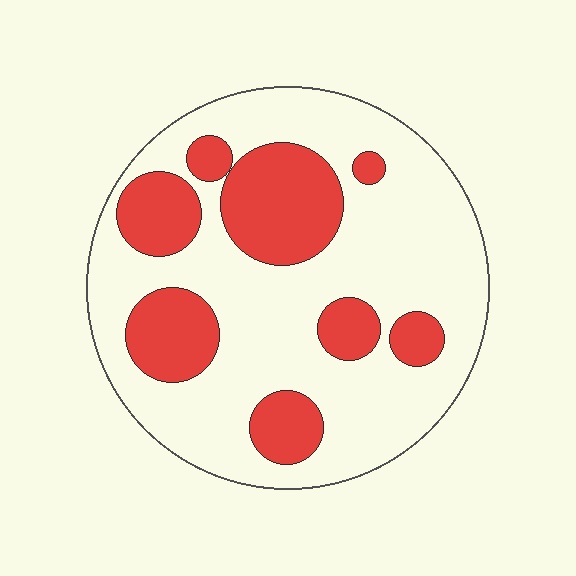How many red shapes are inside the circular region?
8.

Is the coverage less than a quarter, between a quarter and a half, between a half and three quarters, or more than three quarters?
Between a quarter and a half.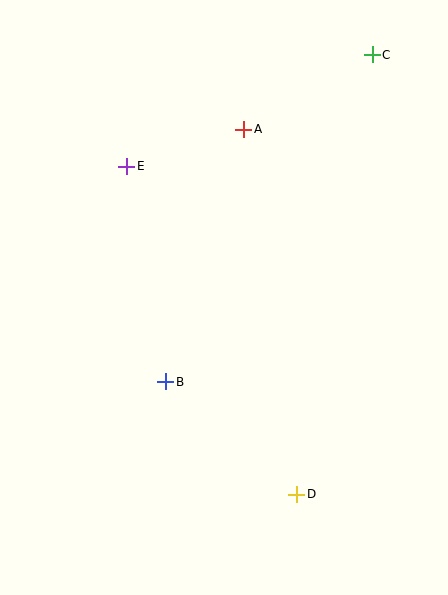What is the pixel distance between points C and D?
The distance between C and D is 446 pixels.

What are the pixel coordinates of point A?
Point A is at (244, 129).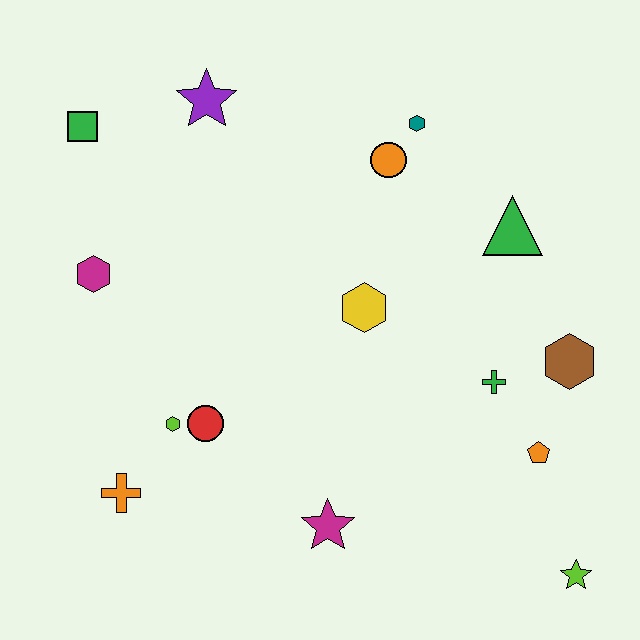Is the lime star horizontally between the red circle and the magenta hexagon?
No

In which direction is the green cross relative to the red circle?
The green cross is to the right of the red circle.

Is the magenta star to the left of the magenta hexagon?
No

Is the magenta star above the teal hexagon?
No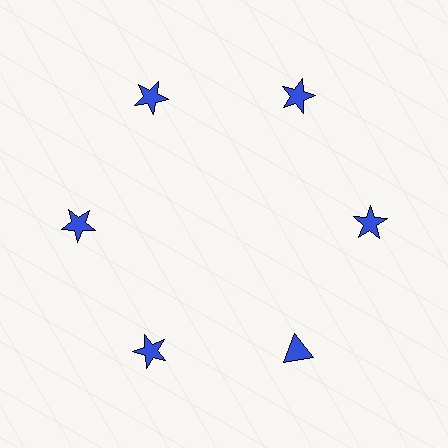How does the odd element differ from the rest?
It has a different shape: triangle instead of star.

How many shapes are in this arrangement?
There are 6 shapes arranged in a ring pattern.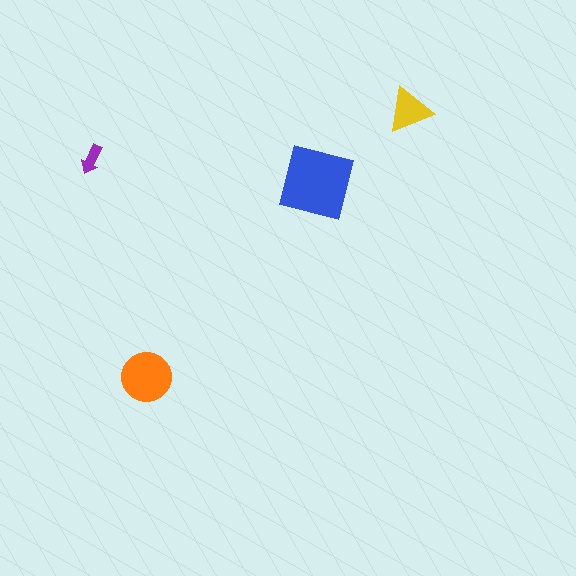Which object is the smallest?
The purple arrow.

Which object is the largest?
The blue square.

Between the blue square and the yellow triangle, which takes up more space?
The blue square.